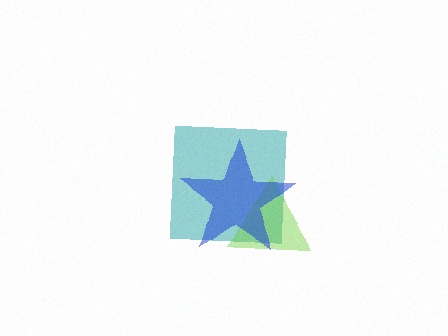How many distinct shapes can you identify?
There are 3 distinct shapes: a teal square, a lime triangle, a blue star.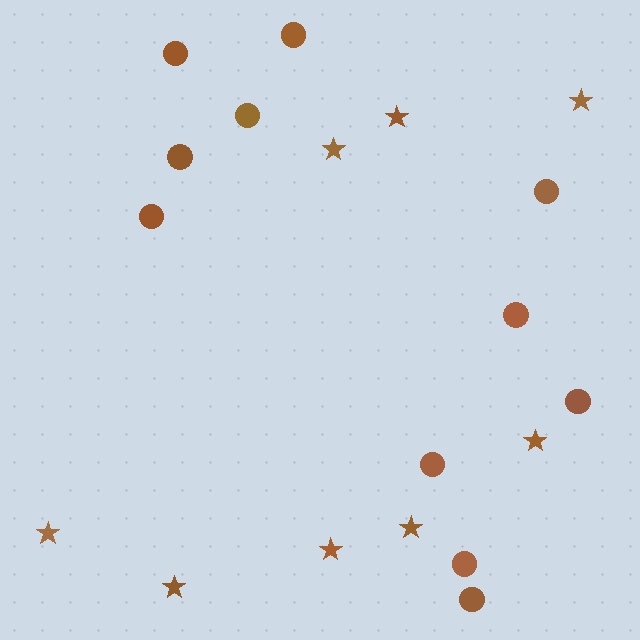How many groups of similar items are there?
There are 2 groups: one group of stars (8) and one group of circles (11).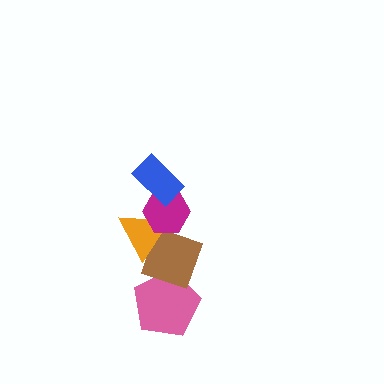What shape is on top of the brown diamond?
The orange triangle is on top of the brown diamond.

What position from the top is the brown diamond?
The brown diamond is 4th from the top.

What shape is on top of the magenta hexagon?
The blue rectangle is on top of the magenta hexagon.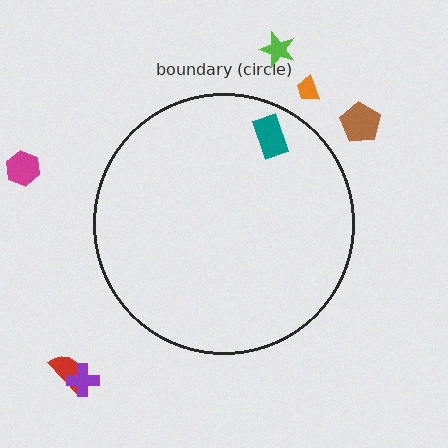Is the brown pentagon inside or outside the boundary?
Outside.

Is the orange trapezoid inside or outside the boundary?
Outside.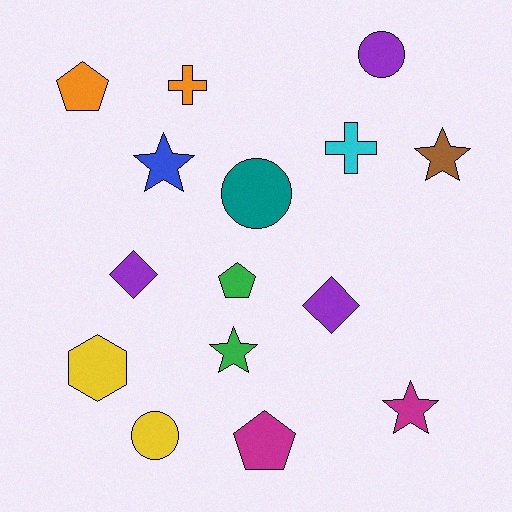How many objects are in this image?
There are 15 objects.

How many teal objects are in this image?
There is 1 teal object.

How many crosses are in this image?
There are 2 crosses.